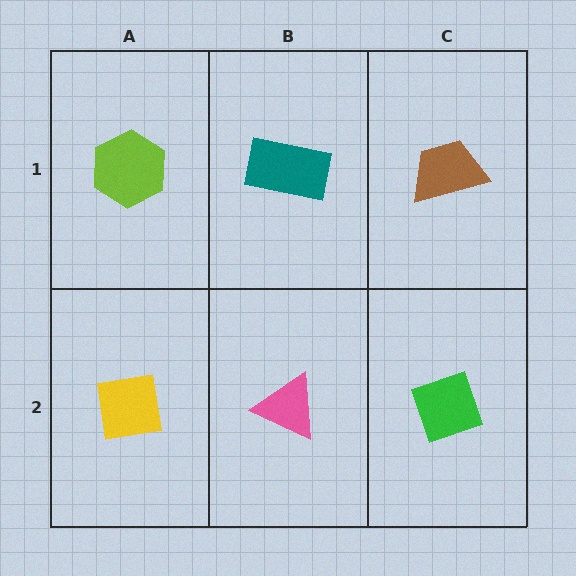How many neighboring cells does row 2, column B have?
3.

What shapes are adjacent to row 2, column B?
A teal rectangle (row 1, column B), a yellow square (row 2, column A), a green diamond (row 2, column C).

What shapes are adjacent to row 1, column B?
A pink triangle (row 2, column B), a lime hexagon (row 1, column A), a brown trapezoid (row 1, column C).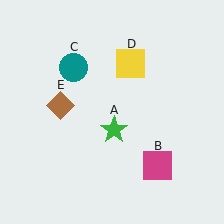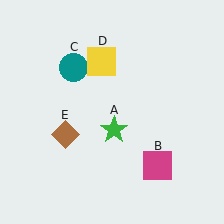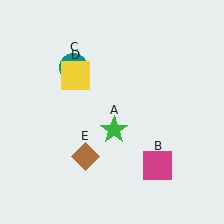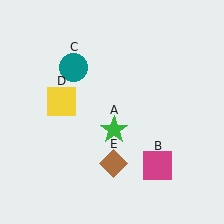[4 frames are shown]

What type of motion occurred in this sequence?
The yellow square (object D), brown diamond (object E) rotated counterclockwise around the center of the scene.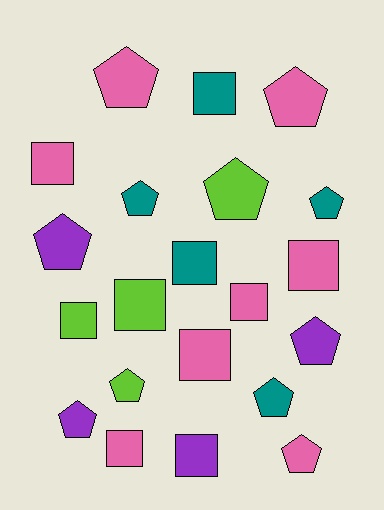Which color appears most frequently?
Pink, with 8 objects.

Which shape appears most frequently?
Pentagon, with 11 objects.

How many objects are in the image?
There are 21 objects.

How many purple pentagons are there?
There are 3 purple pentagons.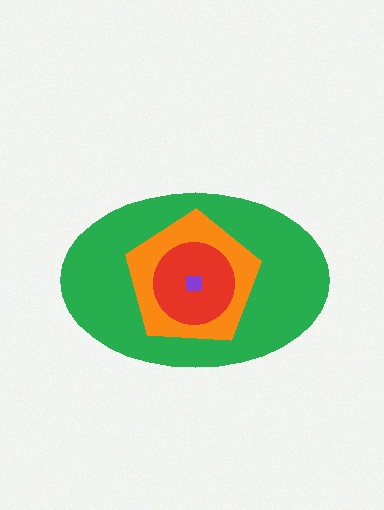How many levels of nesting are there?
4.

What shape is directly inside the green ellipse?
The orange pentagon.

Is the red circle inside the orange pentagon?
Yes.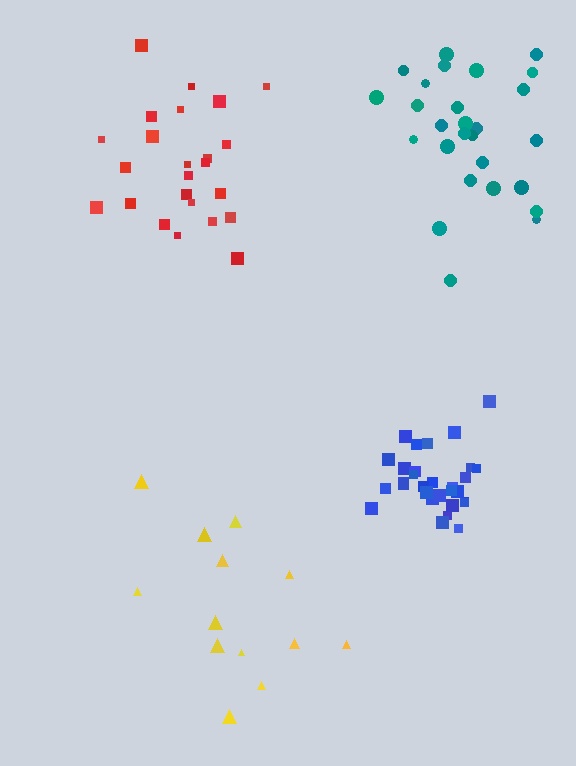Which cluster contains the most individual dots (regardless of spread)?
Blue (31).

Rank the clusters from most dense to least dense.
blue, red, teal, yellow.